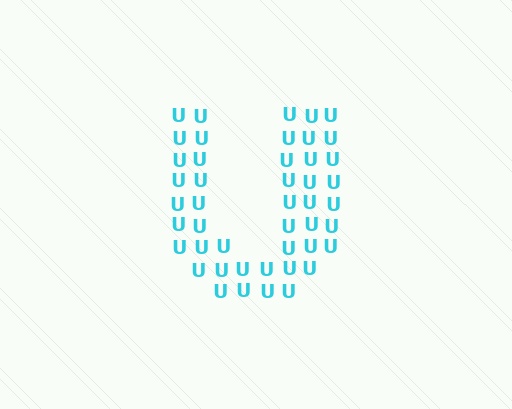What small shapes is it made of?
It is made of small letter U's.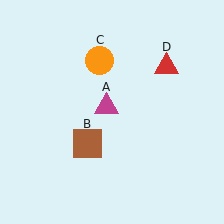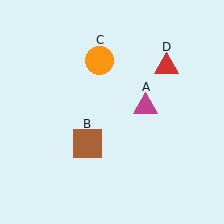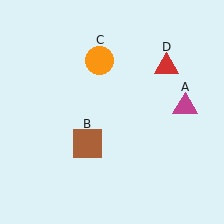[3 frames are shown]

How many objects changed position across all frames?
1 object changed position: magenta triangle (object A).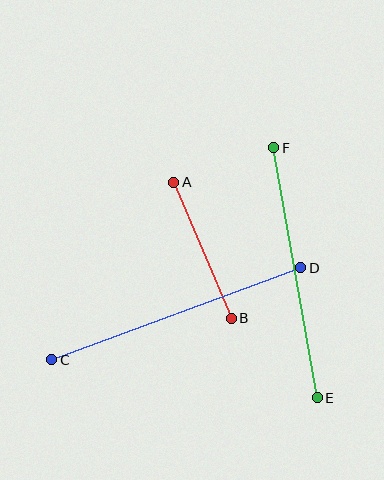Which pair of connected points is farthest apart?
Points C and D are farthest apart.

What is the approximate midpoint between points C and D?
The midpoint is at approximately (176, 314) pixels.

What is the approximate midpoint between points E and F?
The midpoint is at approximately (296, 273) pixels.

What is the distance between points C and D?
The distance is approximately 265 pixels.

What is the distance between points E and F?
The distance is approximately 254 pixels.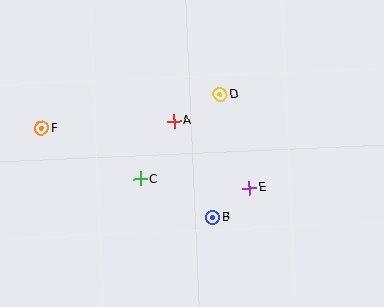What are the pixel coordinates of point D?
Point D is at (220, 95).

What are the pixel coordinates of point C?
Point C is at (140, 179).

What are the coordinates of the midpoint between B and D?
The midpoint between B and D is at (216, 156).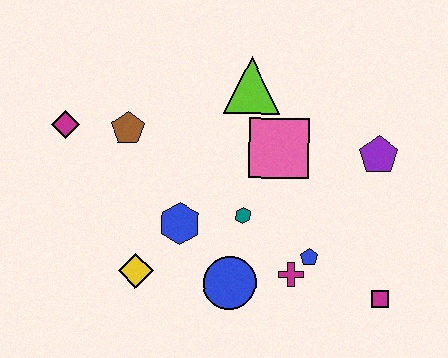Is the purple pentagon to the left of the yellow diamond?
No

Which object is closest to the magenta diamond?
The brown pentagon is closest to the magenta diamond.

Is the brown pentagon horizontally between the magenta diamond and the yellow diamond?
Yes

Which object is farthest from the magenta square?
The magenta diamond is farthest from the magenta square.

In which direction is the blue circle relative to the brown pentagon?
The blue circle is below the brown pentagon.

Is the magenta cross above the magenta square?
Yes